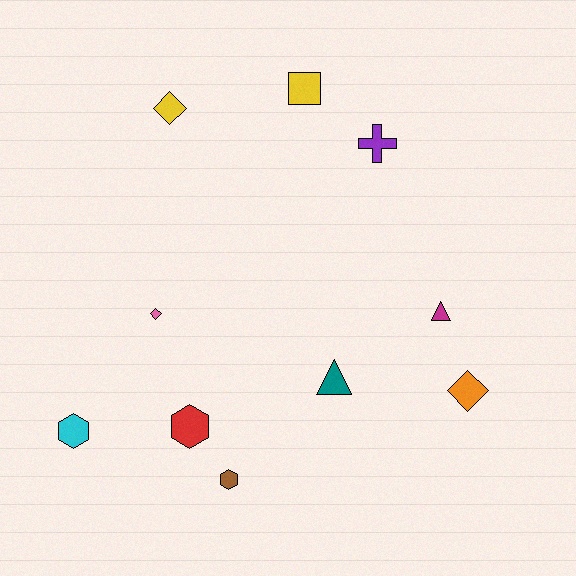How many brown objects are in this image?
There is 1 brown object.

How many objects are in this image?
There are 10 objects.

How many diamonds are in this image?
There are 3 diamonds.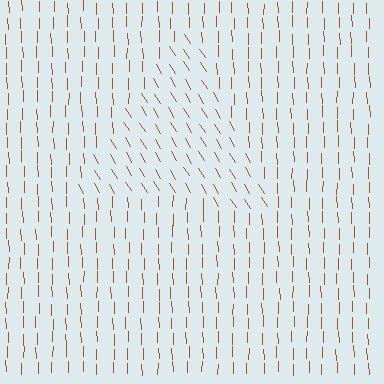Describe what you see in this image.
The image is filled with small brown line segments. A triangle region in the image has lines oriented differently from the surrounding lines, creating a visible texture boundary.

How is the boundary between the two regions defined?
The boundary is defined purely by a change in line orientation (approximately 30 degrees difference). All lines are the same color and thickness.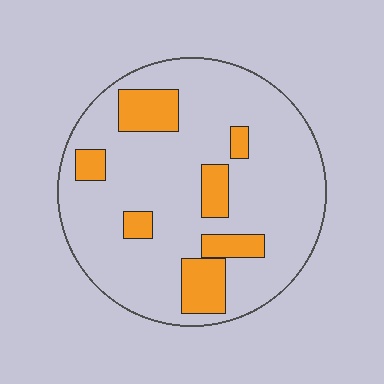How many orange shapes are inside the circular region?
7.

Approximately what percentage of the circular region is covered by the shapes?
Approximately 20%.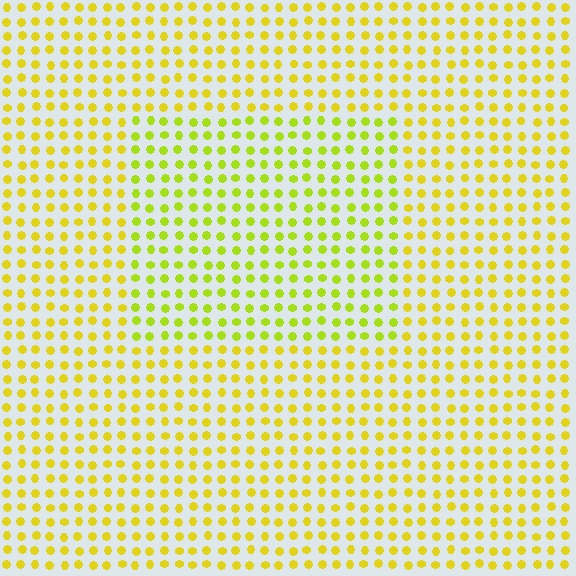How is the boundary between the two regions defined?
The boundary is defined purely by a slight shift in hue (about 22 degrees). Spacing, size, and orientation are identical on both sides.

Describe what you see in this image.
The image is filled with small yellow elements in a uniform arrangement. A rectangle-shaped region is visible where the elements are tinted to a slightly different hue, forming a subtle color boundary.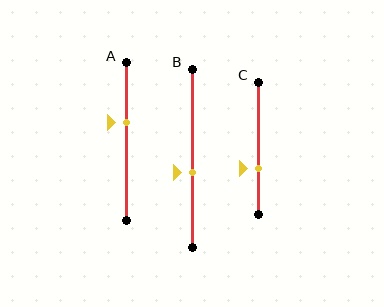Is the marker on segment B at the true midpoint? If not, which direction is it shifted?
No, the marker on segment B is shifted downward by about 8% of the segment length.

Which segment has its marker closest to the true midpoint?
Segment B has its marker closest to the true midpoint.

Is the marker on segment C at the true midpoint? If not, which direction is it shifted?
No, the marker on segment C is shifted downward by about 15% of the segment length.